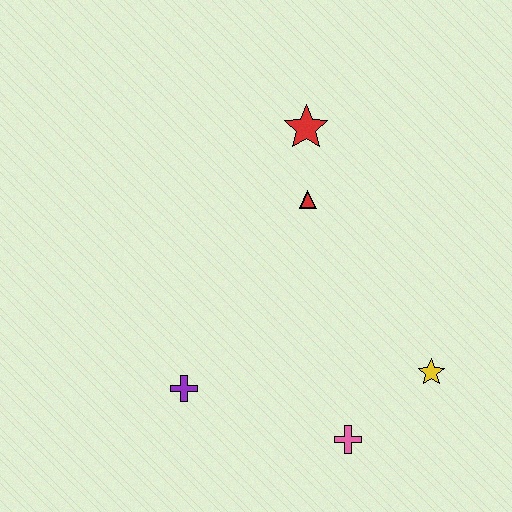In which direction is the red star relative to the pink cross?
The red star is above the pink cross.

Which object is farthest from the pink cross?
The red star is farthest from the pink cross.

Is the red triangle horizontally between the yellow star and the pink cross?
No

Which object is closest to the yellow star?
The pink cross is closest to the yellow star.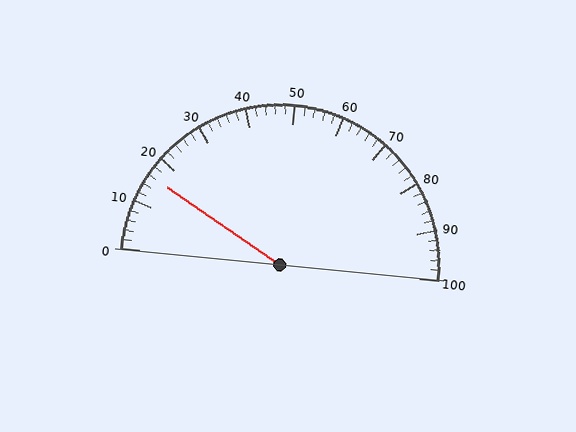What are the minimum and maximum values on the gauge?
The gauge ranges from 0 to 100.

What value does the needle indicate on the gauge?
The needle indicates approximately 16.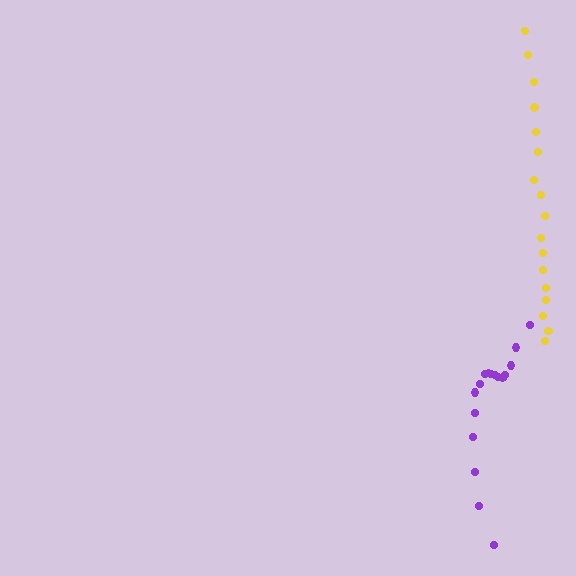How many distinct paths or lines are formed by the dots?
There are 2 distinct paths.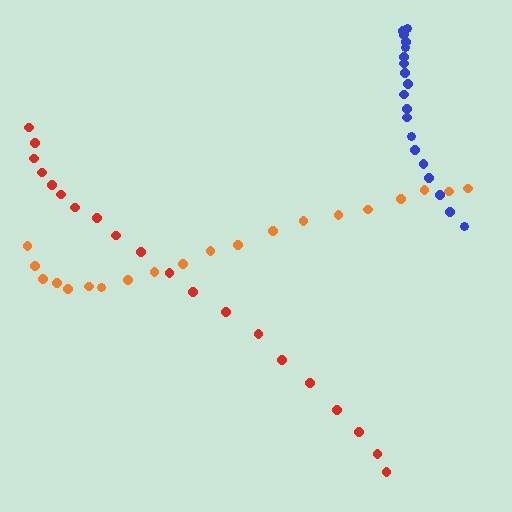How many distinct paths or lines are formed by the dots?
There are 3 distinct paths.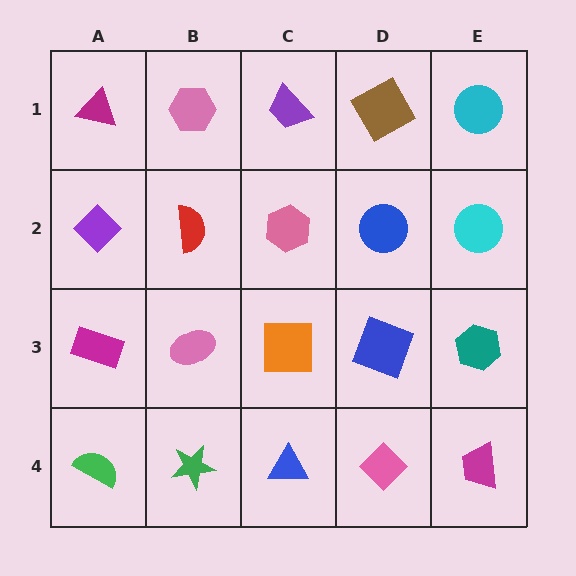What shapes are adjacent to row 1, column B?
A red semicircle (row 2, column B), a magenta triangle (row 1, column A), a purple trapezoid (row 1, column C).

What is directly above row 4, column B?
A pink ellipse.